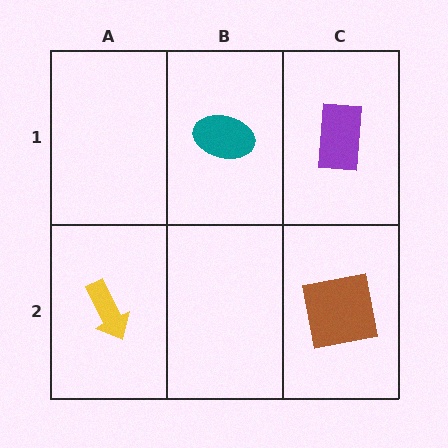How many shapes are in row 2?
2 shapes.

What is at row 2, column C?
A brown square.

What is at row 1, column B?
A teal ellipse.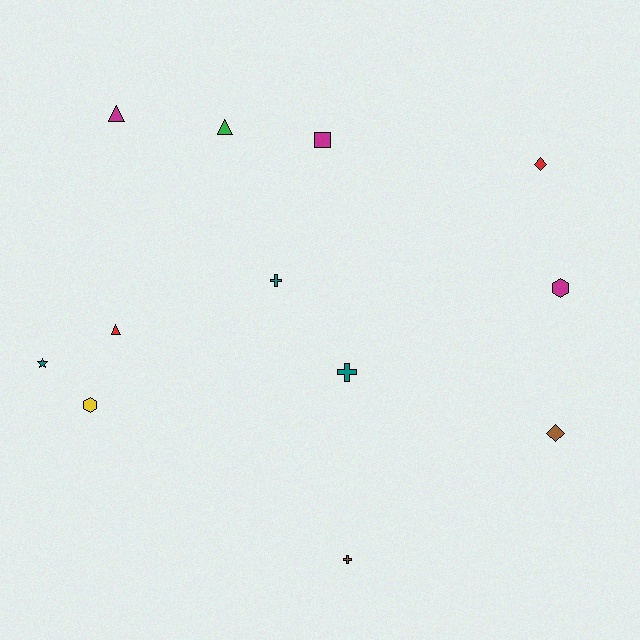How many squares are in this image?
There is 1 square.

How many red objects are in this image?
There are 2 red objects.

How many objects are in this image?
There are 12 objects.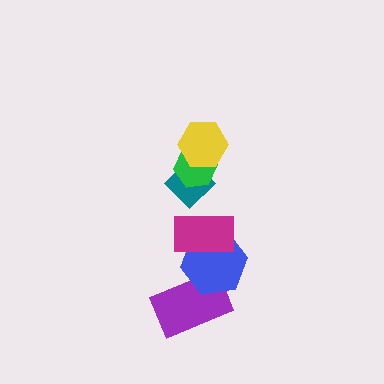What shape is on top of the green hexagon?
The yellow hexagon is on top of the green hexagon.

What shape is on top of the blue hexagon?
The magenta rectangle is on top of the blue hexagon.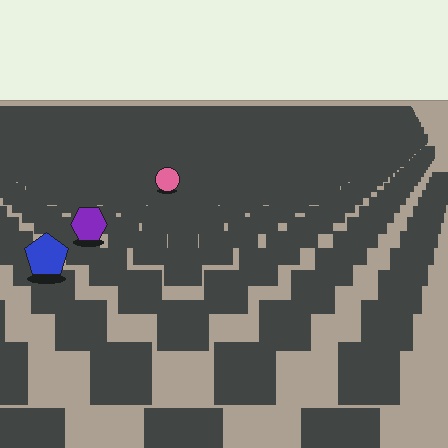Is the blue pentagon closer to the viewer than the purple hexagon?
Yes. The blue pentagon is closer — you can tell from the texture gradient: the ground texture is coarser near it.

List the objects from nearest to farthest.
From nearest to farthest: the blue pentagon, the purple hexagon, the pink circle.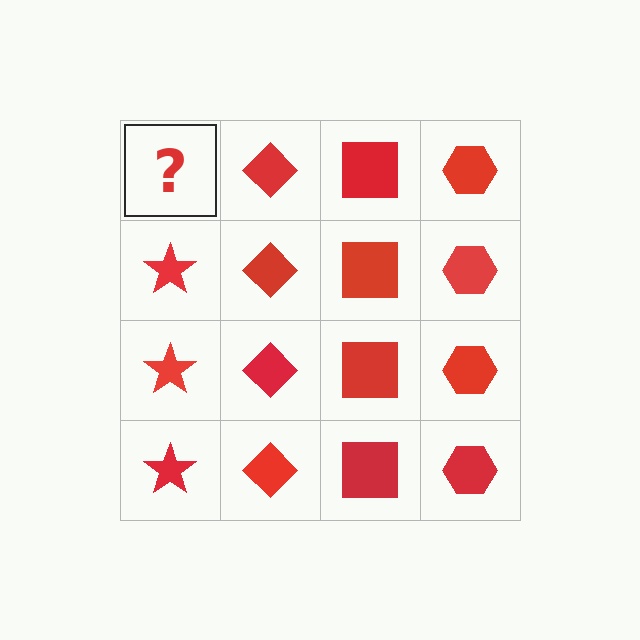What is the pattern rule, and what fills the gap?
The rule is that each column has a consistent shape. The gap should be filled with a red star.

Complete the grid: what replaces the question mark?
The question mark should be replaced with a red star.